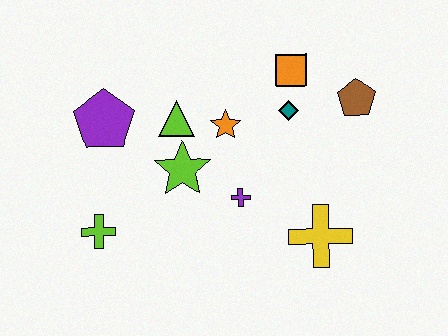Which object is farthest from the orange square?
The lime cross is farthest from the orange square.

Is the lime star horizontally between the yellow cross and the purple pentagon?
Yes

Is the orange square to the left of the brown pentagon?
Yes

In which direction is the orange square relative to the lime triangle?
The orange square is to the right of the lime triangle.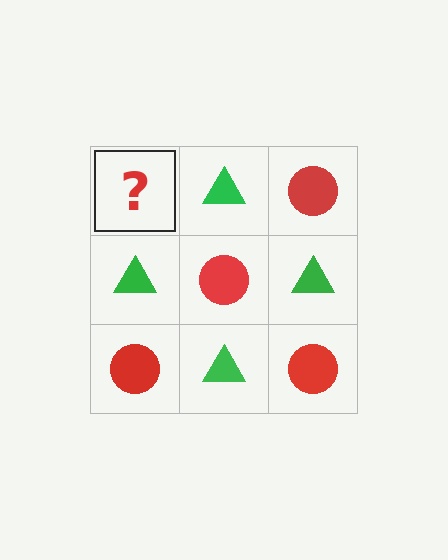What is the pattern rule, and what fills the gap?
The rule is that it alternates red circle and green triangle in a checkerboard pattern. The gap should be filled with a red circle.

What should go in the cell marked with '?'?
The missing cell should contain a red circle.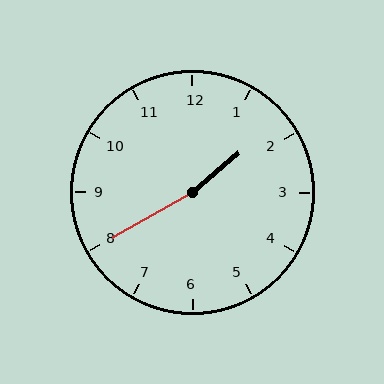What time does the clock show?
1:40.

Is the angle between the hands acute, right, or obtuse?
It is obtuse.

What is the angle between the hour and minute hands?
Approximately 170 degrees.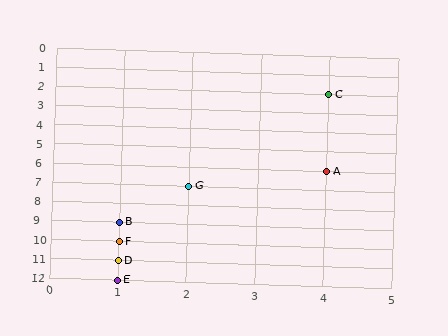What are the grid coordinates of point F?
Point F is at grid coordinates (1, 10).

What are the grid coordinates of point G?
Point G is at grid coordinates (2, 7).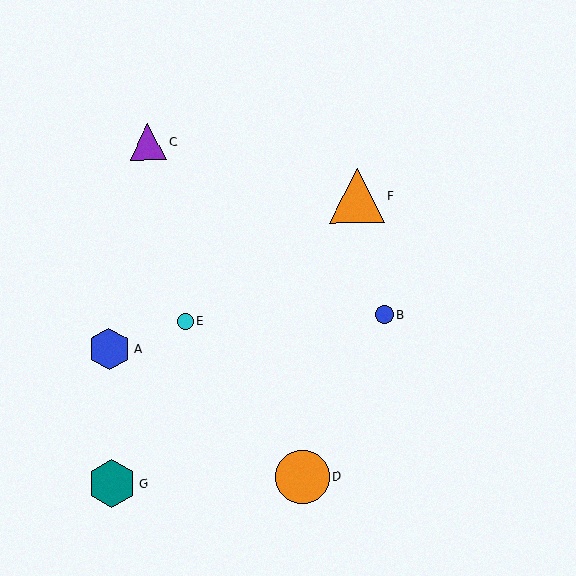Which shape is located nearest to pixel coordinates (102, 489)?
The teal hexagon (labeled G) at (112, 484) is nearest to that location.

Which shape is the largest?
The orange triangle (labeled F) is the largest.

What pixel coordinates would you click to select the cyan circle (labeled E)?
Click at (186, 321) to select the cyan circle E.